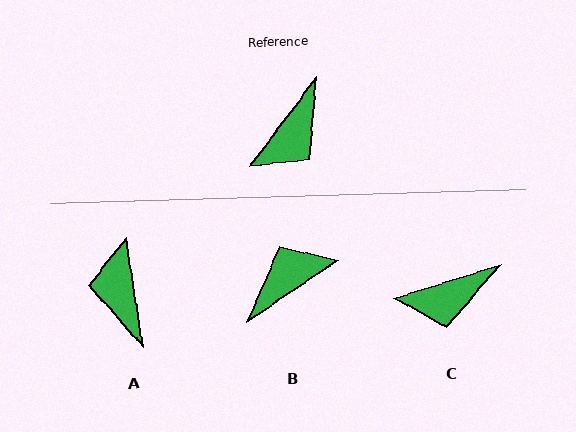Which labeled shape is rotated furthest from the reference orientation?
B, about 161 degrees away.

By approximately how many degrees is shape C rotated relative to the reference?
Approximately 35 degrees clockwise.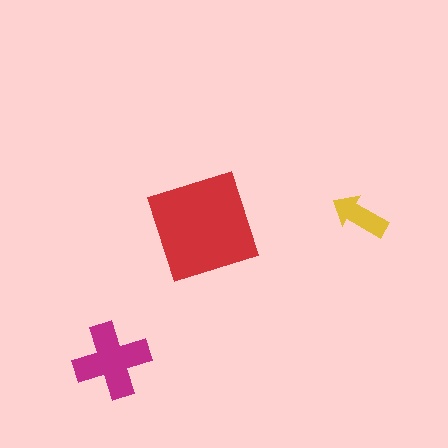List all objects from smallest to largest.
The yellow arrow, the magenta cross, the red square.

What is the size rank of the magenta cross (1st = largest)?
2nd.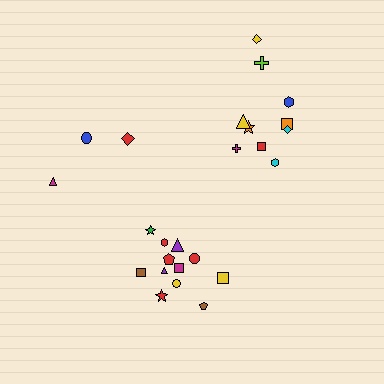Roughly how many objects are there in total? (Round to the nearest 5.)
Roughly 25 objects in total.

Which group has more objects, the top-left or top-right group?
The top-right group.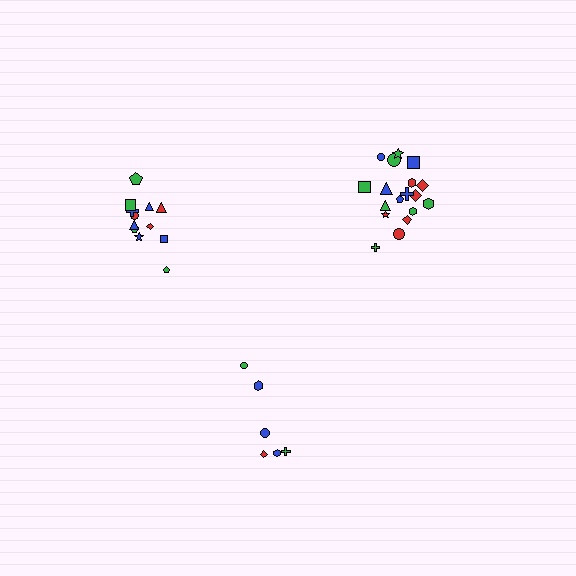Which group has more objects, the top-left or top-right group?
The top-right group.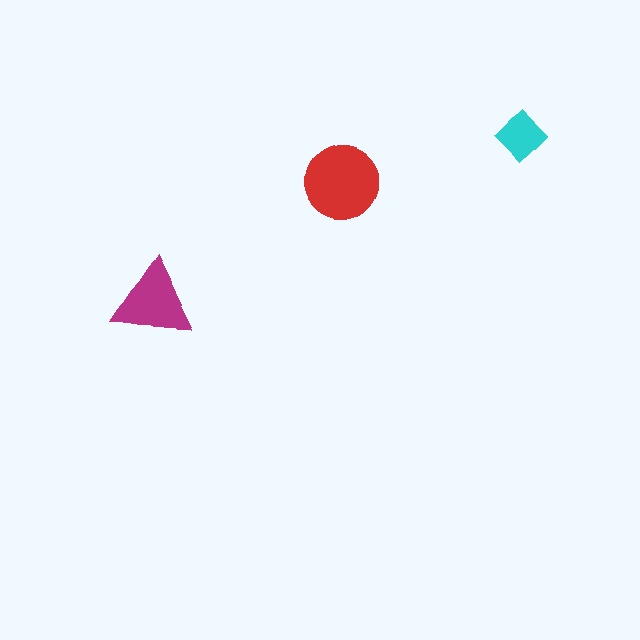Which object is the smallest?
The cyan diamond.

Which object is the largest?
The red circle.